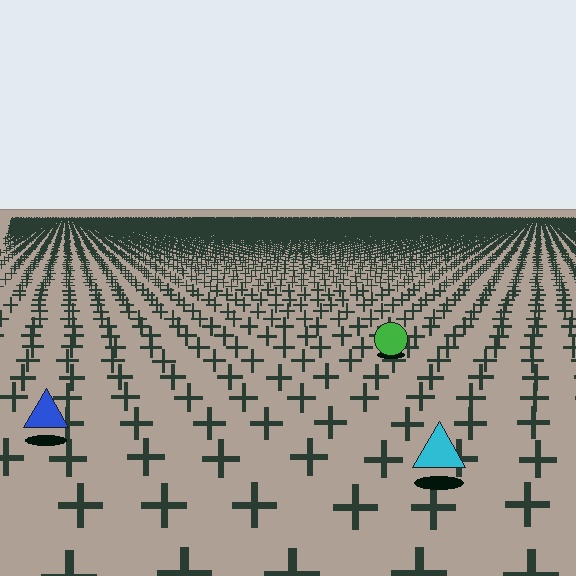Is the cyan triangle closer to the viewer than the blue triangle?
Yes. The cyan triangle is closer — you can tell from the texture gradient: the ground texture is coarser near it.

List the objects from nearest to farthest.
From nearest to farthest: the cyan triangle, the blue triangle, the green circle.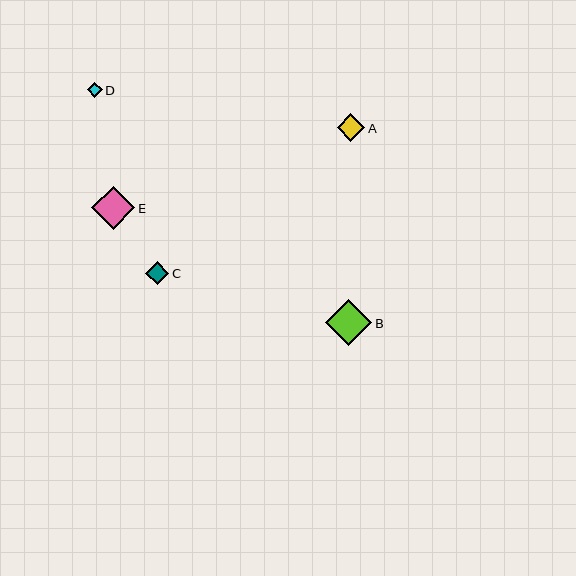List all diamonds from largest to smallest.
From largest to smallest: B, E, A, C, D.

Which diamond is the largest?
Diamond B is the largest with a size of approximately 46 pixels.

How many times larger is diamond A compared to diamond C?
Diamond A is approximately 1.2 times the size of diamond C.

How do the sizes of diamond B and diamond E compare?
Diamond B and diamond E are approximately the same size.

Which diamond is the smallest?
Diamond D is the smallest with a size of approximately 15 pixels.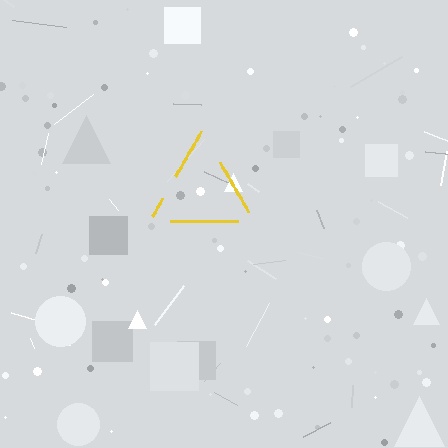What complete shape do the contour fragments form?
The contour fragments form a triangle.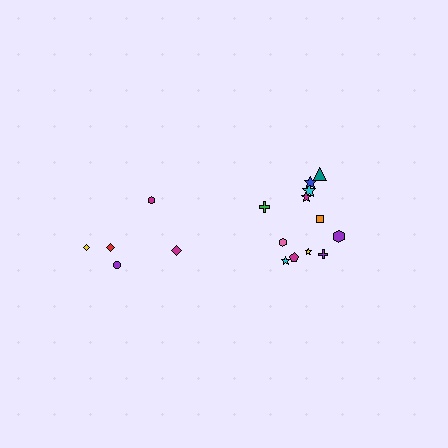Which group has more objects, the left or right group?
The right group.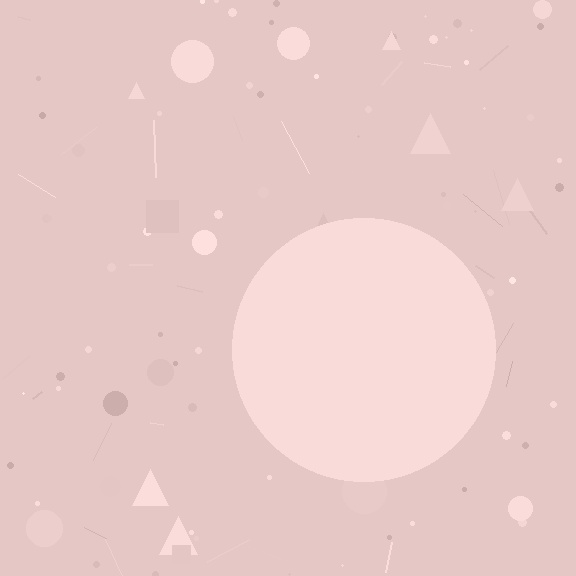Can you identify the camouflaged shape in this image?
The camouflaged shape is a circle.